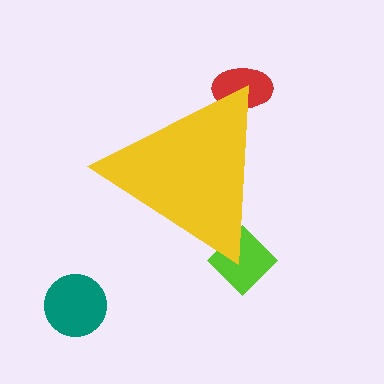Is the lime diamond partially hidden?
Yes, the lime diamond is partially hidden behind the yellow triangle.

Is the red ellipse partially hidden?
Yes, the red ellipse is partially hidden behind the yellow triangle.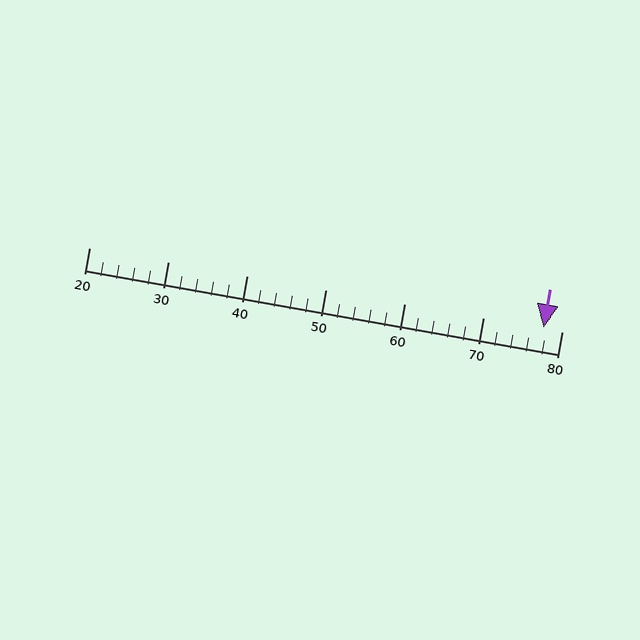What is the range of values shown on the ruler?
The ruler shows values from 20 to 80.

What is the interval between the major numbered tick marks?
The major tick marks are spaced 10 units apart.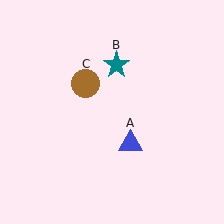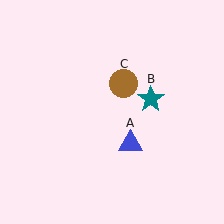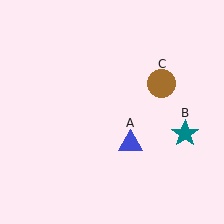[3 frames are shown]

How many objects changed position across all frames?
2 objects changed position: teal star (object B), brown circle (object C).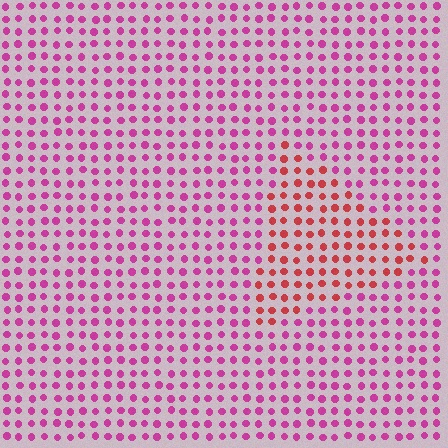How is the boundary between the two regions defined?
The boundary is defined purely by a slight shift in hue (about 38 degrees). Spacing, size, and orientation are identical on both sides.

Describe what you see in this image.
The image is filled with small magenta elements in a uniform arrangement. A triangle-shaped region is visible where the elements are tinted to a slightly different hue, forming a subtle color boundary.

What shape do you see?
I see a triangle.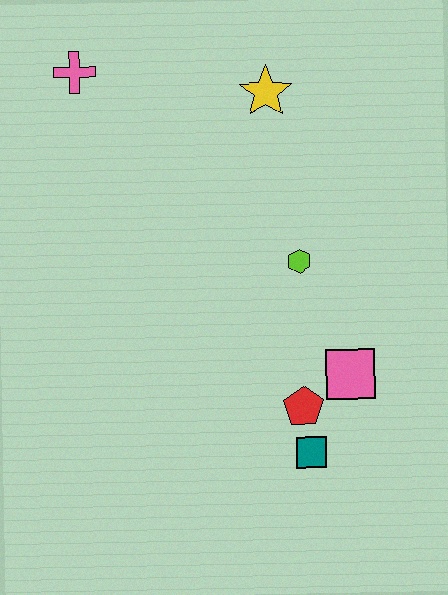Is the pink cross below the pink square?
No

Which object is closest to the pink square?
The red pentagon is closest to the pink square.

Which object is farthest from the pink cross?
The teal square is farthest from the pink cross.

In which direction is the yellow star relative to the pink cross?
The yellow star is to the right of the pink cross.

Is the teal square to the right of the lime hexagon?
Yes